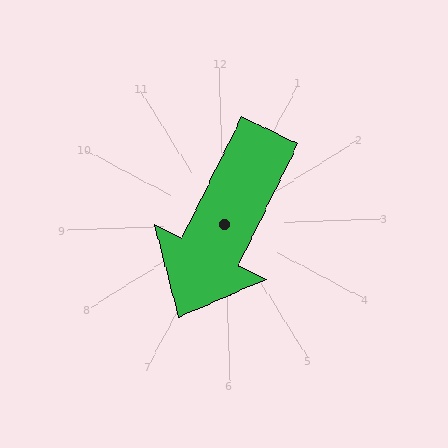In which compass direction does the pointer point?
Southwest.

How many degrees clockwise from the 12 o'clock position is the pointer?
Approximately 208 degrees.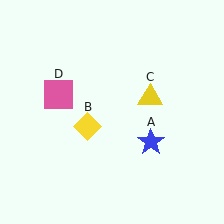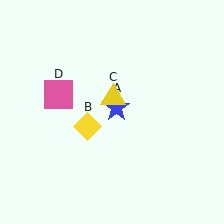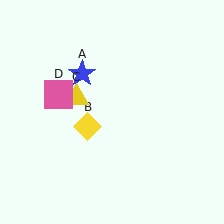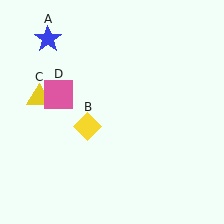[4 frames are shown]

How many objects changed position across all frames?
2 objects changed position: blue star (object A), yellow triangle (object C).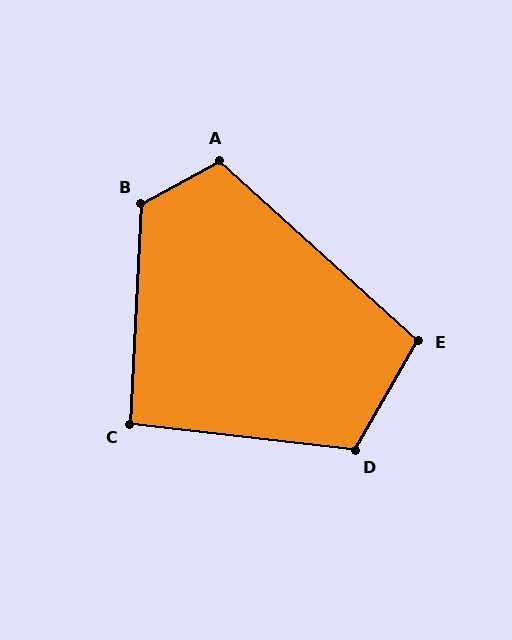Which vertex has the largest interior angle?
B, at approximately 122 degrees.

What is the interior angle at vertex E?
Approximately 102 degrees (obtuse).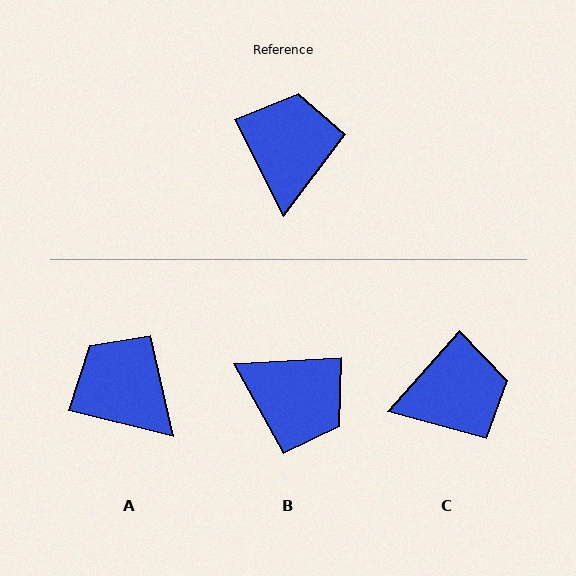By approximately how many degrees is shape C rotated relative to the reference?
Approximately 68 degrees clockwise.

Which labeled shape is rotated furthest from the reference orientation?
B, about 113 degrees away.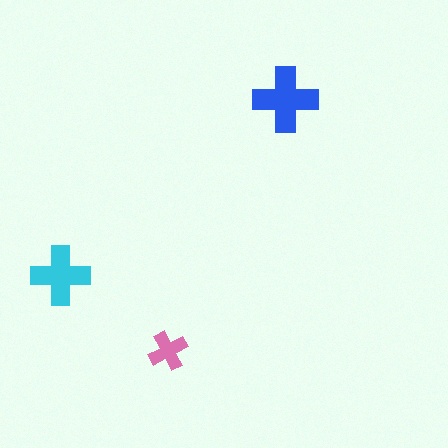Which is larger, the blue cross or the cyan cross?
The blue one.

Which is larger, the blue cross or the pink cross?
The blue one.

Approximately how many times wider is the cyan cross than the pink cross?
About 1.5 times wider.